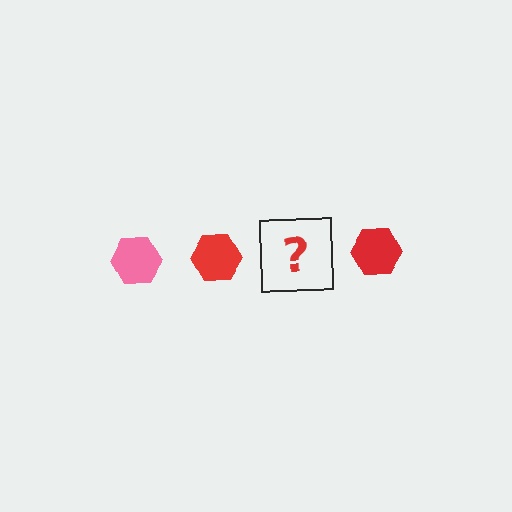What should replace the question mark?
The question mark should be replaced with a pink hexagon.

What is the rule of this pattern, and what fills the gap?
The rule is that the pattern cycles through pink, red hexagons. The gap should be filled with a pink hexagon.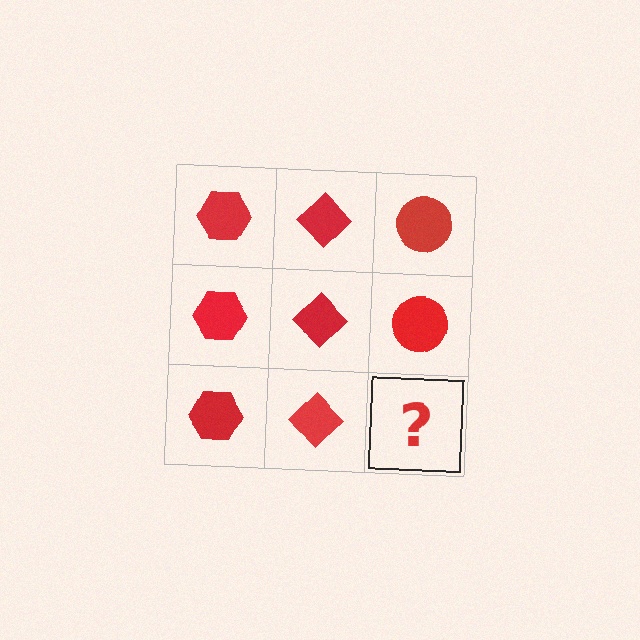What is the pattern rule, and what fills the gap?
The rule is that each column has a consistent shape. The gap should be filled with a red circle.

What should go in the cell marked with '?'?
The missing cell should contain a red circle.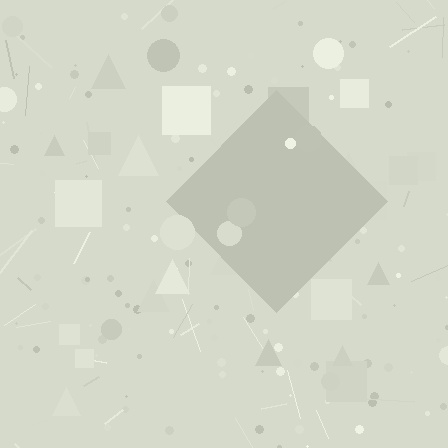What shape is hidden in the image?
A diamond is hidden in the image.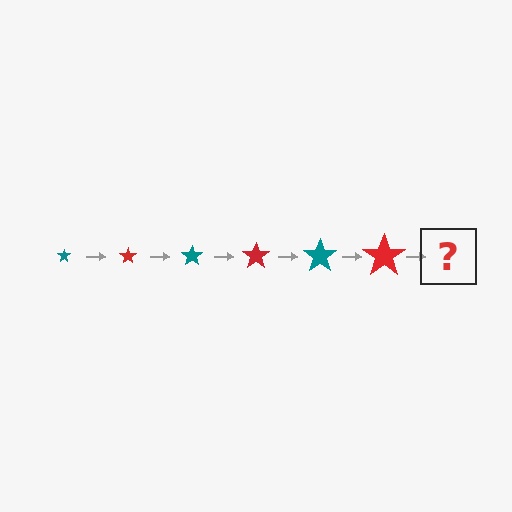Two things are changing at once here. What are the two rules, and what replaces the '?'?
The two rules are that the star grows larger each step and the color cycles through teal and red. The '?' should be a teal star, larger than the previous one.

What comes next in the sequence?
The next element should be a teal star, larger than the previous one.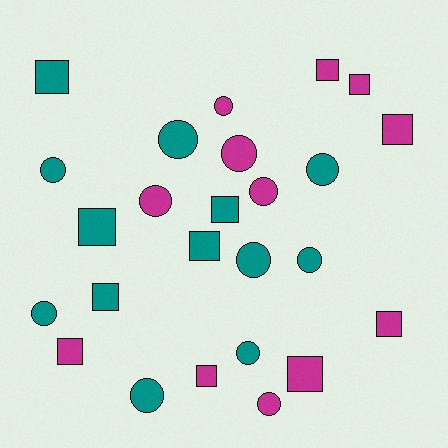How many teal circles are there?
There are 8 teal circles.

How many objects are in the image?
There are 25 objects.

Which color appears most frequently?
Teal, with 13 objects.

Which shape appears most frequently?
Circle, with 13 objects.